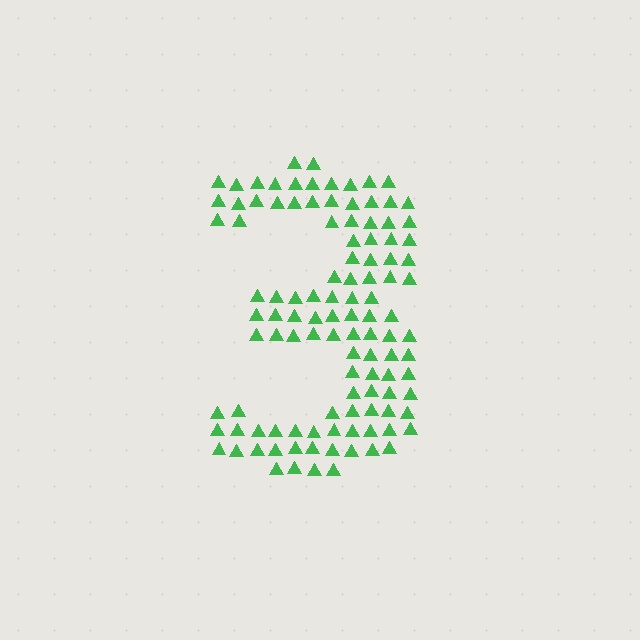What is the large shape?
The large shape is the digit 3.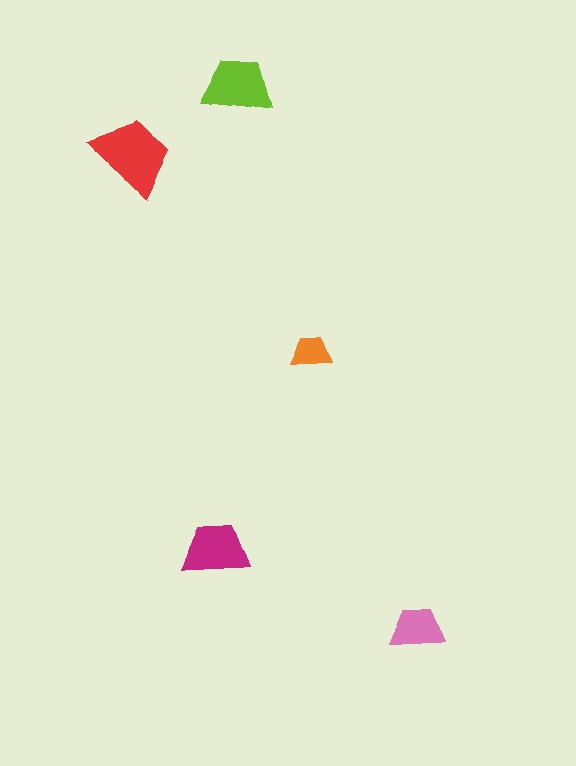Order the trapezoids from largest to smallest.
the red one, the lime one, the magenta one, the pink one, the orange one.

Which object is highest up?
The lime trapezoid is topmost.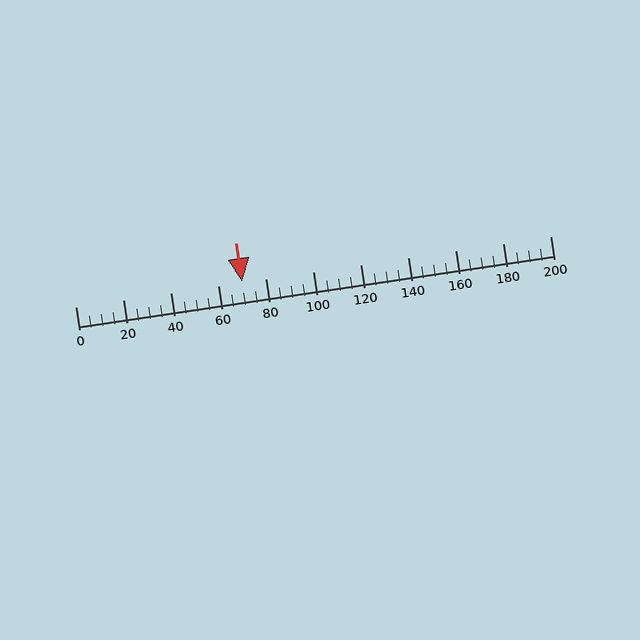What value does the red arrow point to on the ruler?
The red arrow points to approximately 70.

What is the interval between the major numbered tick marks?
The major tick marks are spaced 20 units apart.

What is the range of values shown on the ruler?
The ruler shows values from 0 to 200.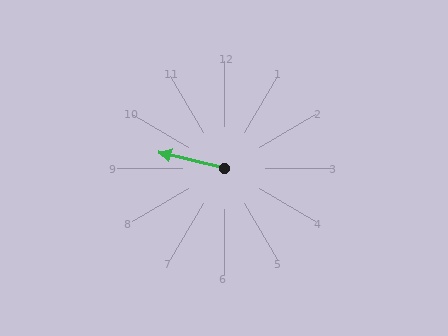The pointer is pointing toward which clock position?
Roughly 9 o'clock.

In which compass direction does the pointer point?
West.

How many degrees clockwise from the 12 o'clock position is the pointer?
Approximately 283 degrees.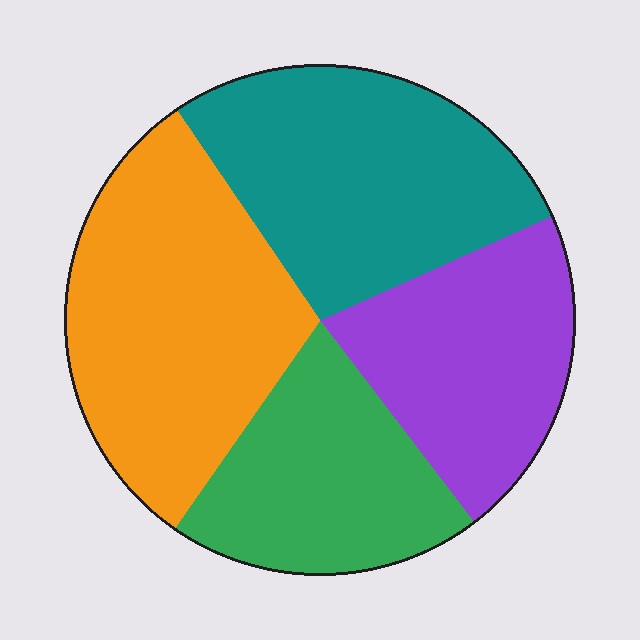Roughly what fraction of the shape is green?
Green covers roughly 20% of the shape.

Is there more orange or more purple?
Orange.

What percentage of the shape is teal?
Teal takes up about one quarter (1/4) of the shape.